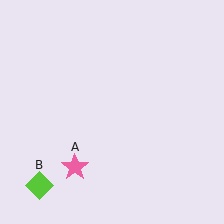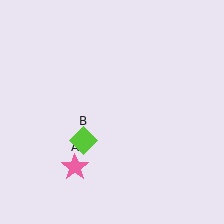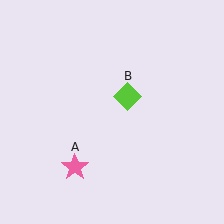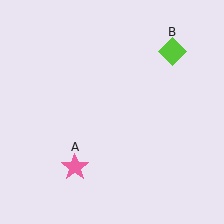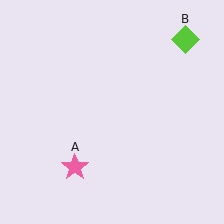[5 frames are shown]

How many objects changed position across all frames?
1 object changed position: lime diamond (object B).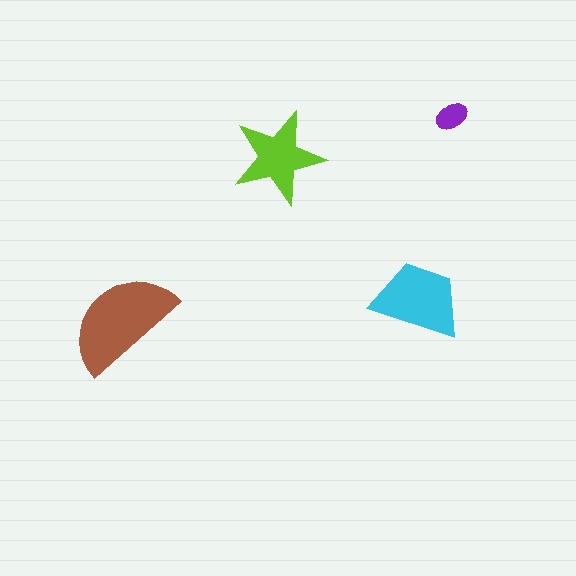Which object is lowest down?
The brown semicircle is bottommost.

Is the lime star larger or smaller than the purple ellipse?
Larger.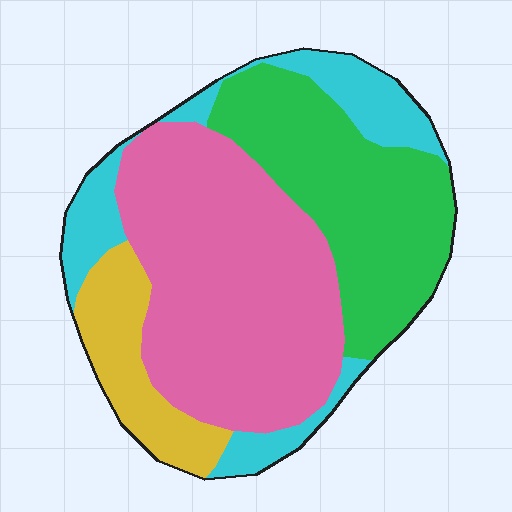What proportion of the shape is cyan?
Cyan takes up about one sixth (1/6) of the shape.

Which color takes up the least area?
Yellow, at roughly 10%.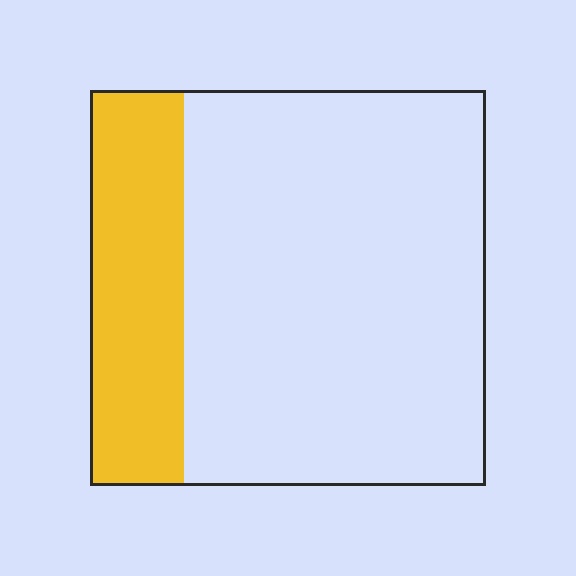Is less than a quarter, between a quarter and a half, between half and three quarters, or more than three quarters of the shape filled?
Less than a quarter.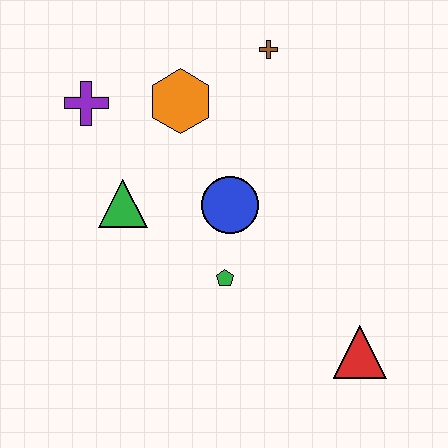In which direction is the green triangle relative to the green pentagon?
The green triangle is to the left of the green pentagon.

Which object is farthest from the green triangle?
The red triangle is farthest from the green triangle.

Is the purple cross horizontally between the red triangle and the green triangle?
No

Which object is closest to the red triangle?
The green pentagon is closest to the red triangle.